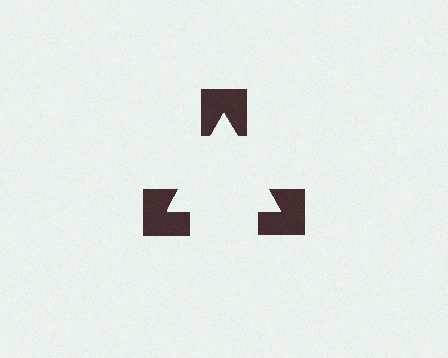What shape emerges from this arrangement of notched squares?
An illusory triangle — its edges are inferred from the aligned wedge cuts in the notched squares, not physically drawn.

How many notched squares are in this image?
There are 3 — one at each vertex of the illusory triangle.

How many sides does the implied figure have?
3 sides.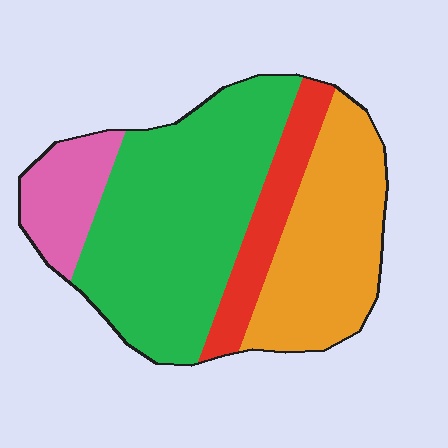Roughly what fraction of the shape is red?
Red covers around 15% of the shape.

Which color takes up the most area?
Green, at roughly 45%.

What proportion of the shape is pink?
Pink takes up less than a sixth of the shape.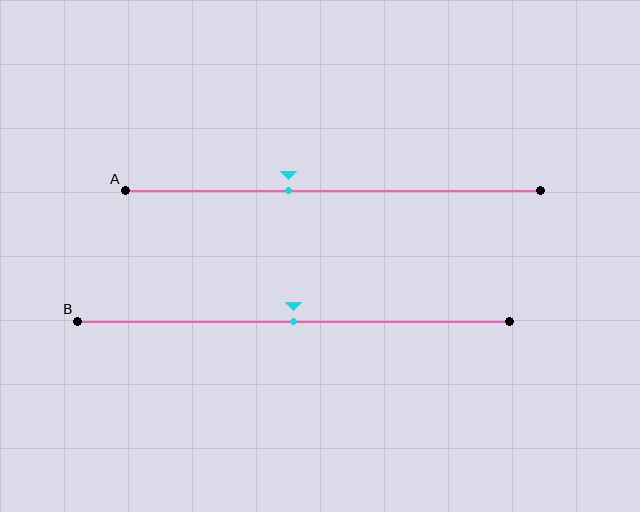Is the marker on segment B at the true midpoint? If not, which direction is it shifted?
Yes, the marker on segment B is at the true midpoint.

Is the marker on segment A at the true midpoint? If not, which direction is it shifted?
No, the marker on segment A is shifted to the left by about 11% of the segment length.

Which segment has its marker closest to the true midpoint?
Segment B has its marker closest to the true midpoint.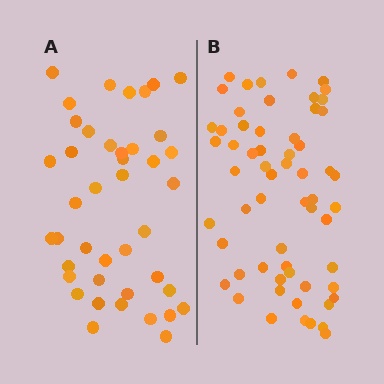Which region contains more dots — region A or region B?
Region B (the right region) has more dots.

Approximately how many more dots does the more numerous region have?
Region B has approximately 20 more dots than region A.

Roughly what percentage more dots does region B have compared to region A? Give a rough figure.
About 45% more.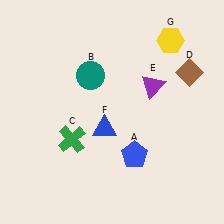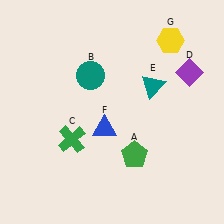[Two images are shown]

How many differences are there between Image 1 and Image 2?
There are 3 differences between the two images.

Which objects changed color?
A changed from blue to green. D changed from brown to purple. E changed from purple to teal.